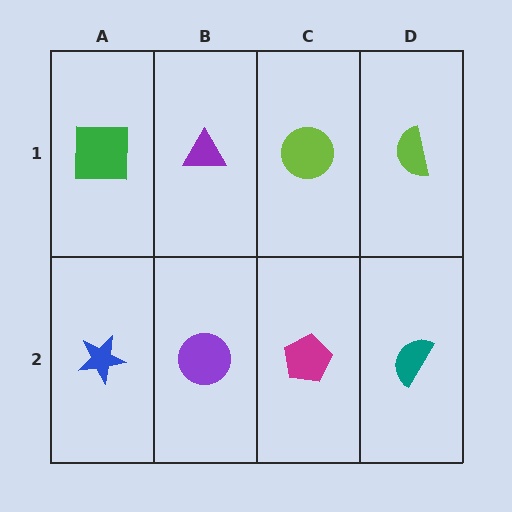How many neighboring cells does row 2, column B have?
3.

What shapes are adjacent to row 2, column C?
A lime circle (row 1, column C), a purple circle (row 2, column B), a teal semicircle (row 2, column D).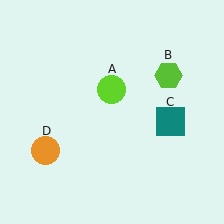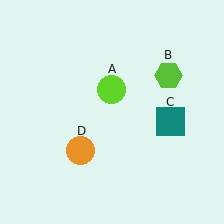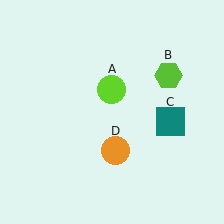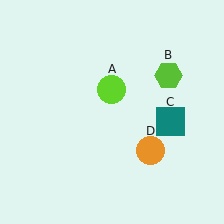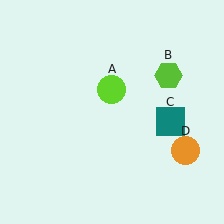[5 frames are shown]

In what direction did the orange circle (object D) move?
The orange circle (object D) moved right.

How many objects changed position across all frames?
1 object changed position: orange circle (object D).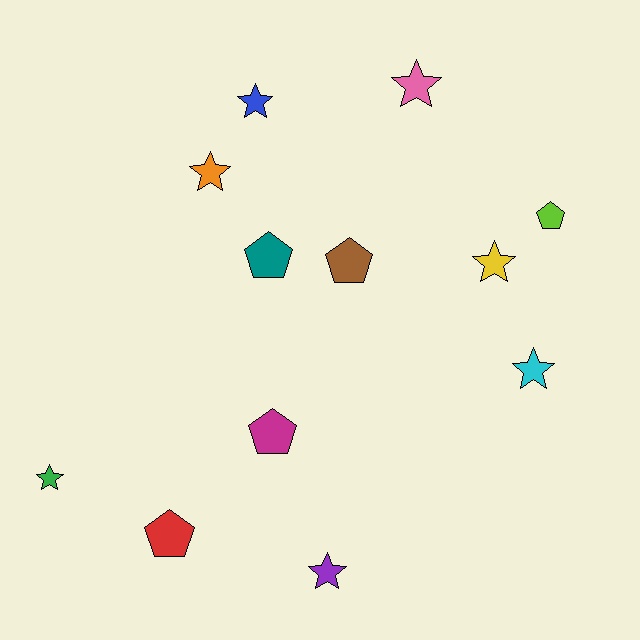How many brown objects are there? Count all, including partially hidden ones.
There is 1 brown object.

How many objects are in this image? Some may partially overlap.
There are 12 objects.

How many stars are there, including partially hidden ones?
There are 7 stars.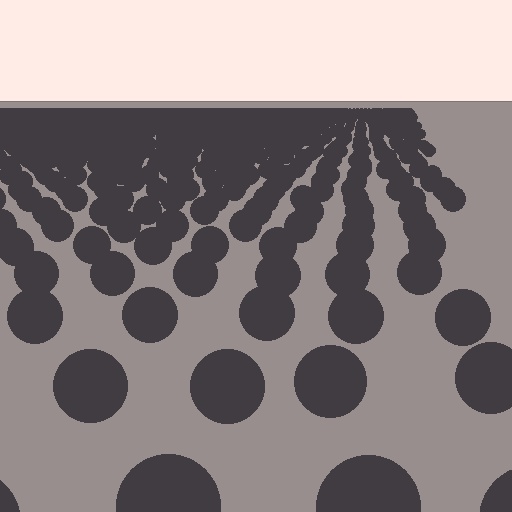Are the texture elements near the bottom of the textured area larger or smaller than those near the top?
Larger. Near the bottom, elements are closer to the viewer and appear at a bigger on-screen size.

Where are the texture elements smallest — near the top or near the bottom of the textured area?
Near the top.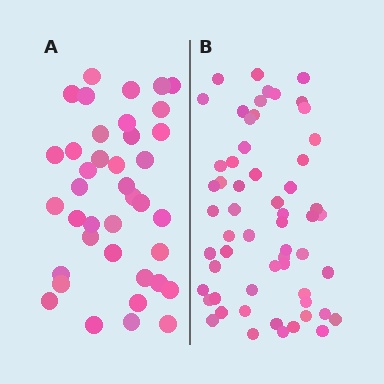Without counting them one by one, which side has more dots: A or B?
Region B (the right region) has more dots.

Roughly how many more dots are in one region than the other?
Region B has approximately 20 more dots than region A.